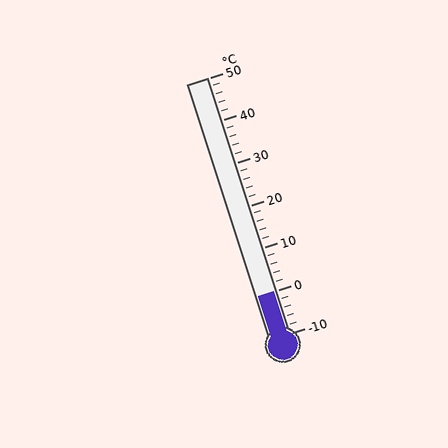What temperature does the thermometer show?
The thermometer shows approximately 0°C.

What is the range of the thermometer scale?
The thermometer scale ranges from -10°C to 50°C.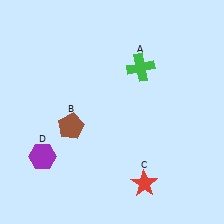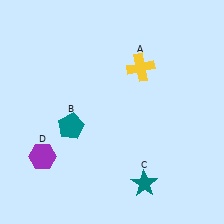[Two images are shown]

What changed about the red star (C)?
In Image 1, C is red. In Image 2, it changed to teal.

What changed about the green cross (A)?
In Image 1, A is green. In Image 2, it changed to yellow.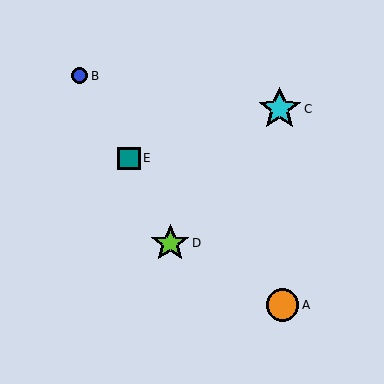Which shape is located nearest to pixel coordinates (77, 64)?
The blue circle (labeled B) at (80, 76) is nearest to that location.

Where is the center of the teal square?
The center of the teal square is at (129, 158).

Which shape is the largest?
The cyan star (labeled C) is the largest.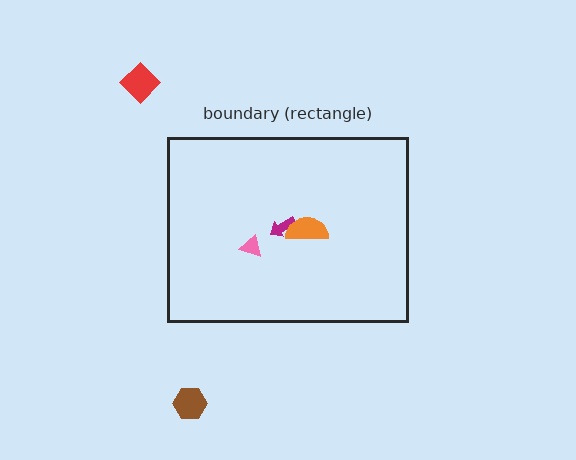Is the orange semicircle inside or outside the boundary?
Inside.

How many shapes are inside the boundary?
3 inside, 2 outside.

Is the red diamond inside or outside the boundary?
Outside.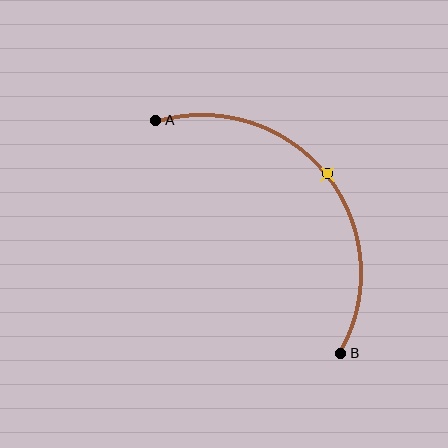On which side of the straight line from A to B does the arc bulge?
The arc bulges above and to the right of the straight line connecting A and B.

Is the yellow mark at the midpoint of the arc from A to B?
Yes. The yellow mark lies on the arc at equal arc-length from both A and B — it is the arc midpoint.